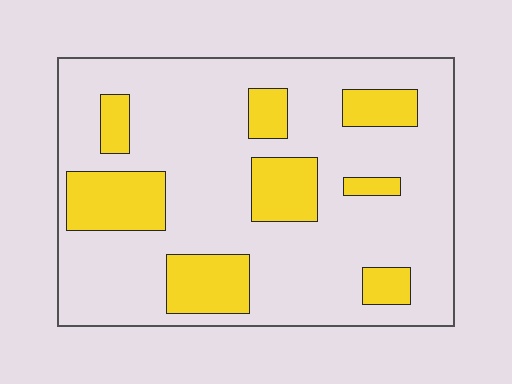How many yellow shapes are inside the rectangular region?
8.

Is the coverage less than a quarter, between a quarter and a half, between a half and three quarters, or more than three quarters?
Less than a quarter.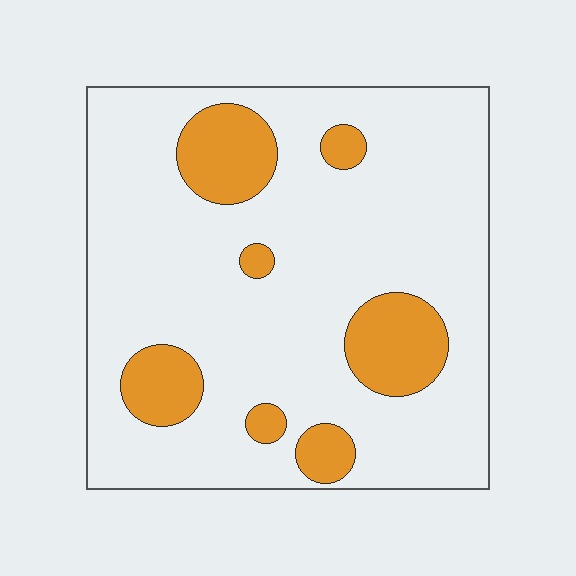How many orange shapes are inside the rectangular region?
7.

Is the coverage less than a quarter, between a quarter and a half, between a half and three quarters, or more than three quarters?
Less than a quarter.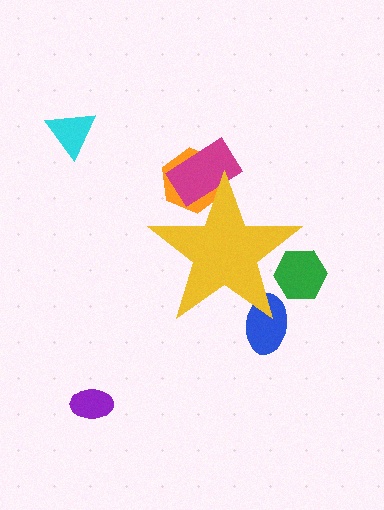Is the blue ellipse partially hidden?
Yes, the blue ellipse is partially hidden behind the yellow star.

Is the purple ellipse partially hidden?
No, the purple ellipse is fully visible.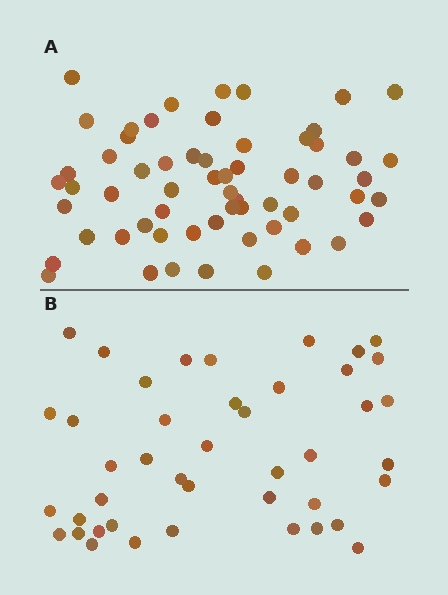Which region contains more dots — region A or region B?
Region A (the top region) has more dots.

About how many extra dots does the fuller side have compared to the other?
Region A has approximately 15 more dots than region B.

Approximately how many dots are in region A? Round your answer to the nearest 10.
About 60 dots.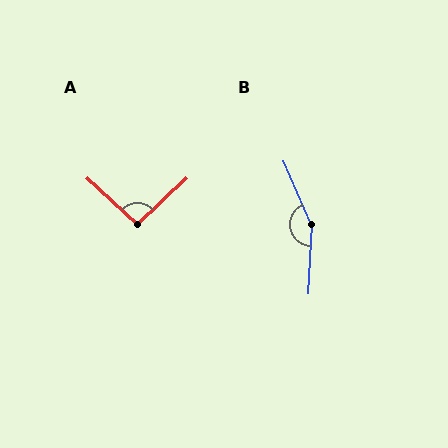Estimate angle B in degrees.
Approximately 154 degrees.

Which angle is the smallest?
A, at approximately 94 degrees.